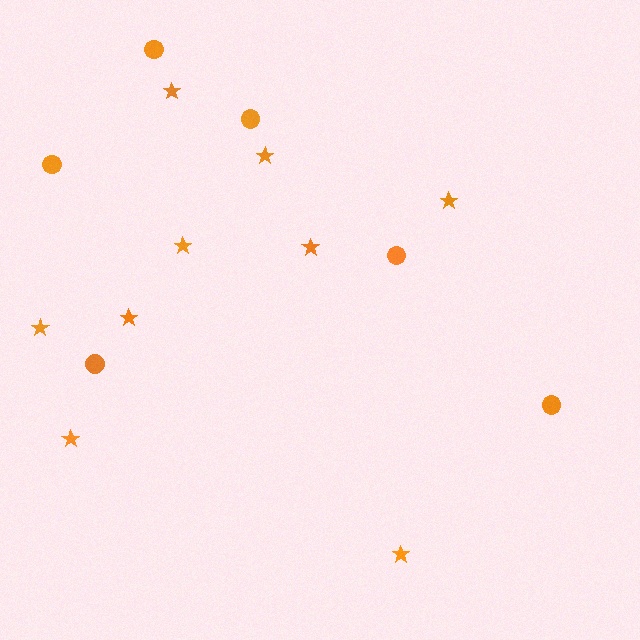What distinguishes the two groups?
There are 2 groups: one group of circles (6) and one group of stars (9).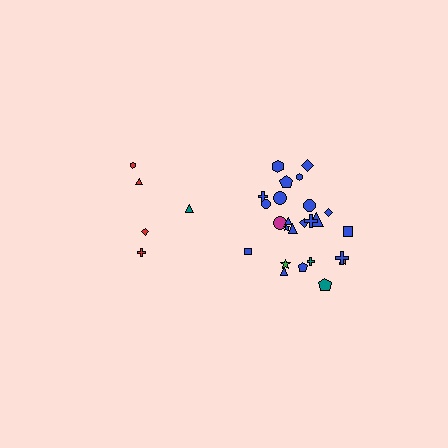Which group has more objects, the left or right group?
The right group.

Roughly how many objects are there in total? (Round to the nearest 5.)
Roughly 30 objects in total.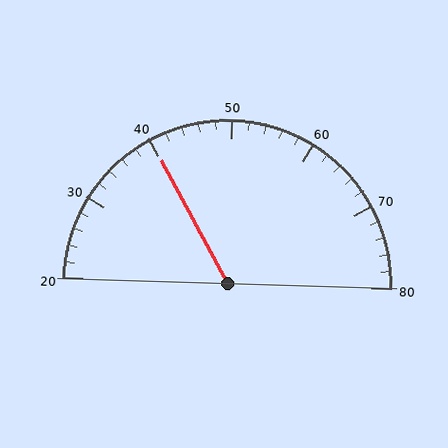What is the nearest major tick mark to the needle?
The nearest major tick mark is 40.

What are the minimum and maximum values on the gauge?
The gauge ranges from 20 to 80.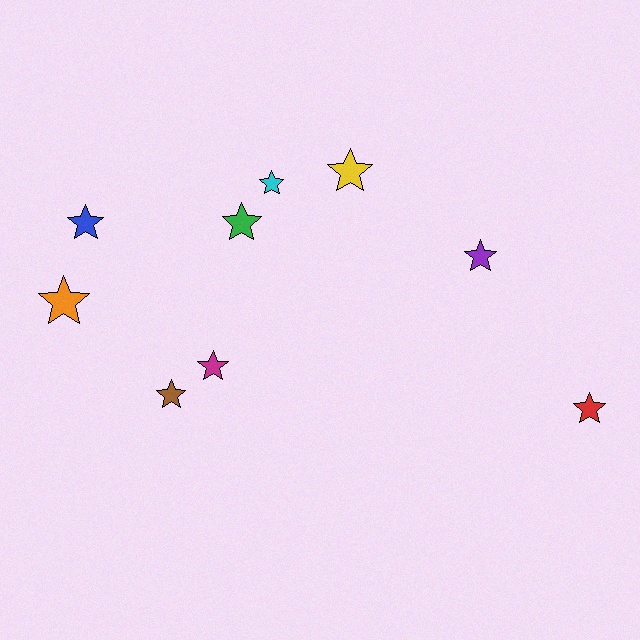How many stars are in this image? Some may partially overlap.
There are 9 stars.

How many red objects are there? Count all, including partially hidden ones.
There is 1 red object.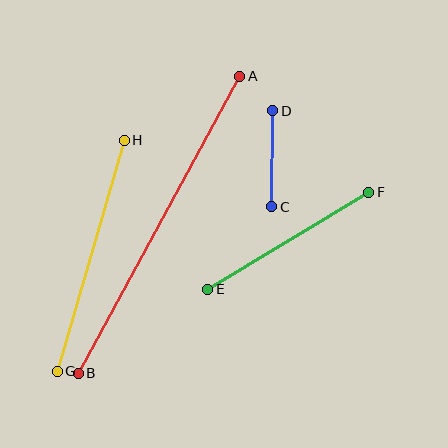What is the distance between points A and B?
The distance is approximately 338 pixels.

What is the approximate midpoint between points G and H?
The midpoint is at approximately (91, 256) pixels.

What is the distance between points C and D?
The distance is approximately 96 pixels.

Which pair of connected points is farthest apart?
Points A and B are farthest apart.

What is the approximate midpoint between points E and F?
The midpoint is at approximately (288, 241) pixels.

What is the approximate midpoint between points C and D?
The midpoint is at approximately (272, 159) pixels.